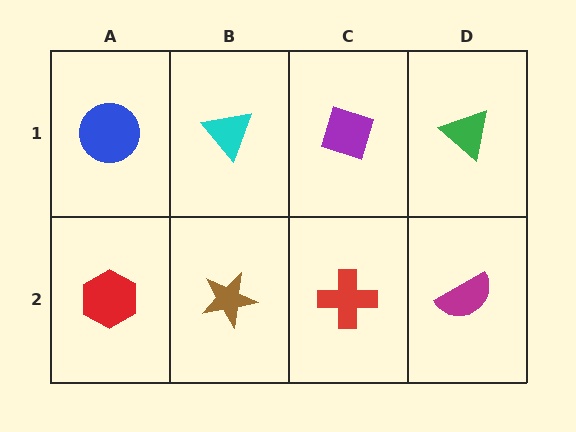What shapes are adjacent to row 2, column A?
A blue circle (row 1, column A), a brown star (row 2, column B).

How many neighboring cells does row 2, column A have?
2.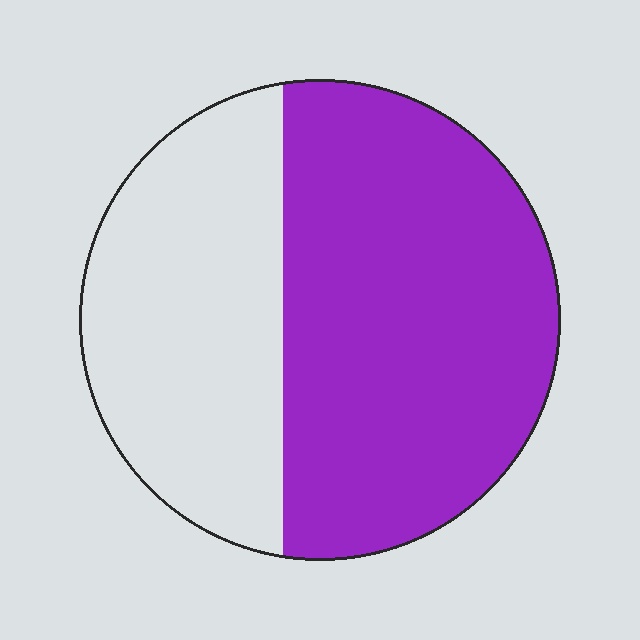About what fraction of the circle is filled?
About three fifths (3/5).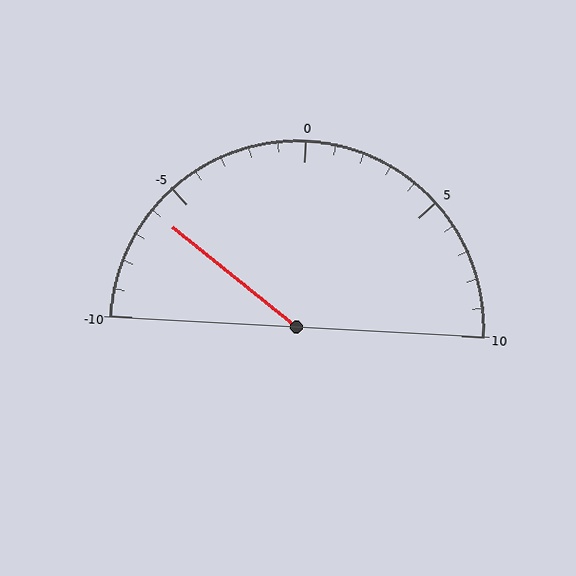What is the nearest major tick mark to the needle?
The nearest major tick mark is -5.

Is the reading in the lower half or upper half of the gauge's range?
The reading is in the lower half of the range (-10 to 10).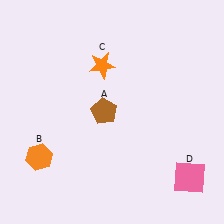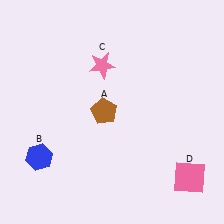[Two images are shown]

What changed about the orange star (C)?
In Image 1, C is orange. In Image 2, it changed to pink.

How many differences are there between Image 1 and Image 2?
There are 2 differences between the two images.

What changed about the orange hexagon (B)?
In Image 1, B is orange. In Image 2, it changed to blue.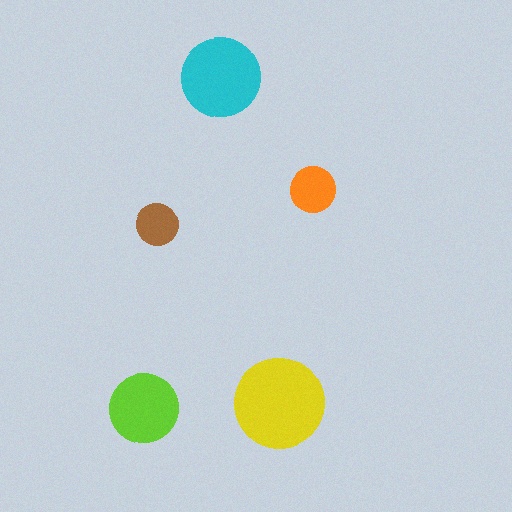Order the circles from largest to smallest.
the yellow one, the cyan one, the lime one, the orange one, the brown one.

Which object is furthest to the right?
The orange circle is rightmost.